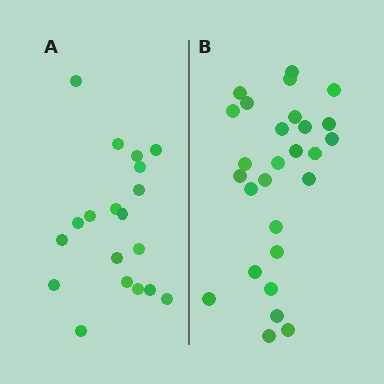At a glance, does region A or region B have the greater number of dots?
Region B (the right region) has more dots.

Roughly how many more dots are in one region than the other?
Region B has roughly 8 or so more dots than region A.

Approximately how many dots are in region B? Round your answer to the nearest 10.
About 30 dots. (The exact count is 27, which rounds to 30.)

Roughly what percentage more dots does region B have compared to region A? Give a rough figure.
About 40% more.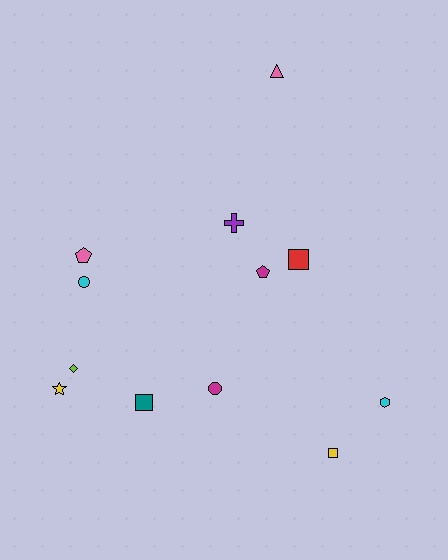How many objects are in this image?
There are 12 objects.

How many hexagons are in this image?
There is 1 hexagon.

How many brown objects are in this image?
There are no brown objects.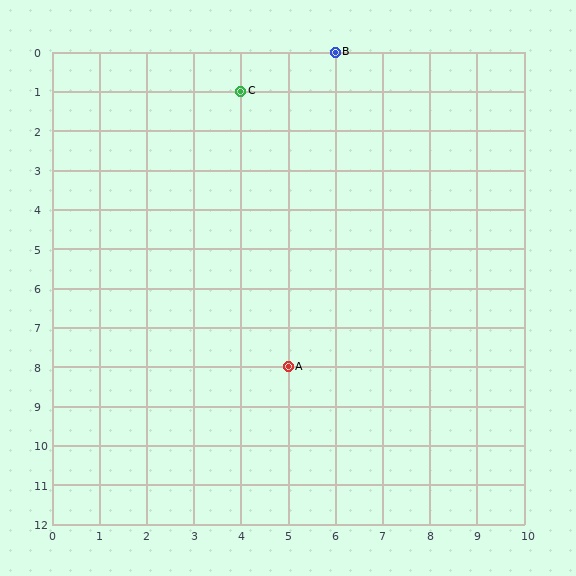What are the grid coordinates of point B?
Point B is at grid coordinates (6, 0).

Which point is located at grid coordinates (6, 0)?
Point B is at (6, 0).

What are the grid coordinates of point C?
Point C is at grid coordinates (4, 1).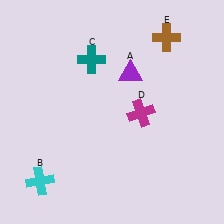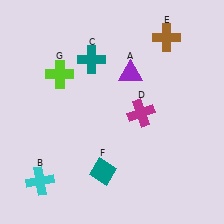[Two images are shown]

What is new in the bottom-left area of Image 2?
A teal diamond (F) was added in the bottom-left area of Image 2.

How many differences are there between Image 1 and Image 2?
There are 2 differences between the two images.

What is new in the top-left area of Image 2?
A lime cross (G) was added in the top-left area of Image 2.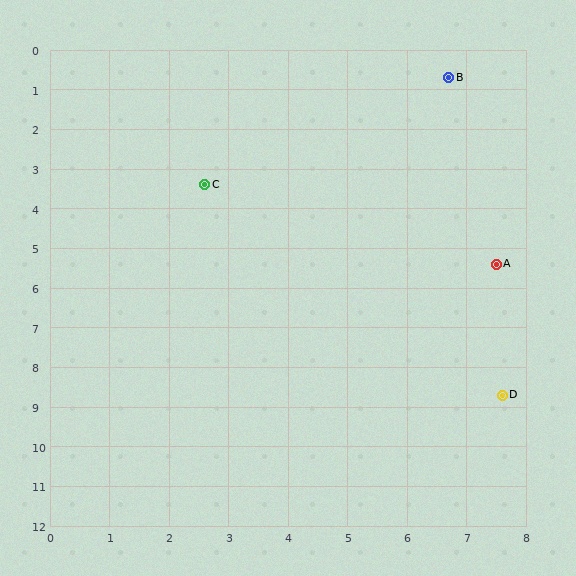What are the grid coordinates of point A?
Point A is at approximately (7.5, 5.4).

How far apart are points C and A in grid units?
Points C and A are about 5.3 grid units apart.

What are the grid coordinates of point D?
Point D is at approximately (7.6, 8.7).